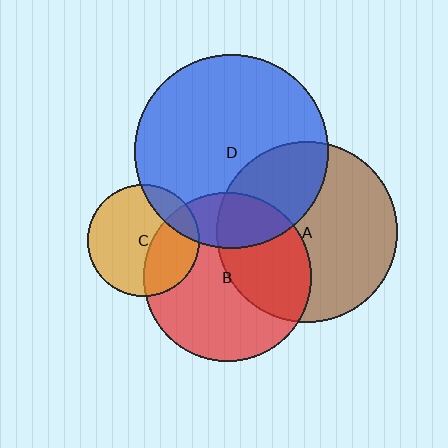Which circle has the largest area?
Circle D (blue).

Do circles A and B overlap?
Yes.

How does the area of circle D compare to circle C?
Approximately 3.0 times.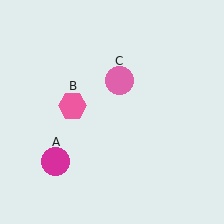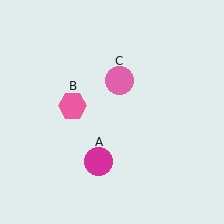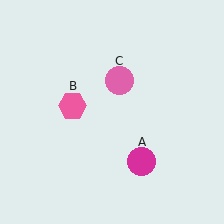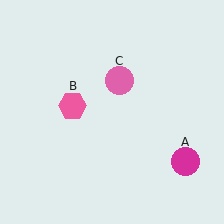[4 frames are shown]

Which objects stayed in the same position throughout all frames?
Pink hexagon (object B) and pink circle (object C) remained stationary.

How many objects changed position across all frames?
1 object changed position: magenta circle (object A).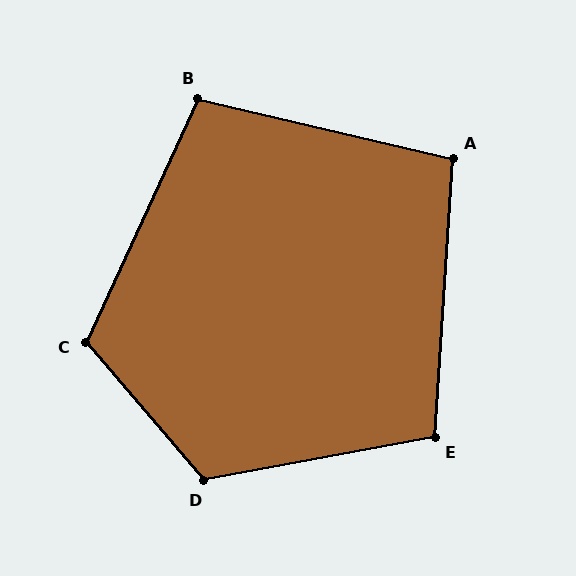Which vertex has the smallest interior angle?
A, at approximately 99 degrees.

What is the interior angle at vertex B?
Approximately 102 degrees (obtuse).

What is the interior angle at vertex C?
Approximately 115 degrees (obtuse).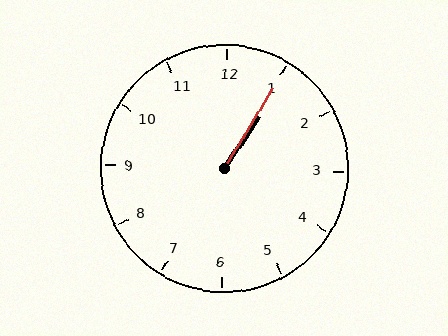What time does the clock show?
1:05.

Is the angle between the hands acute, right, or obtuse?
It is acute.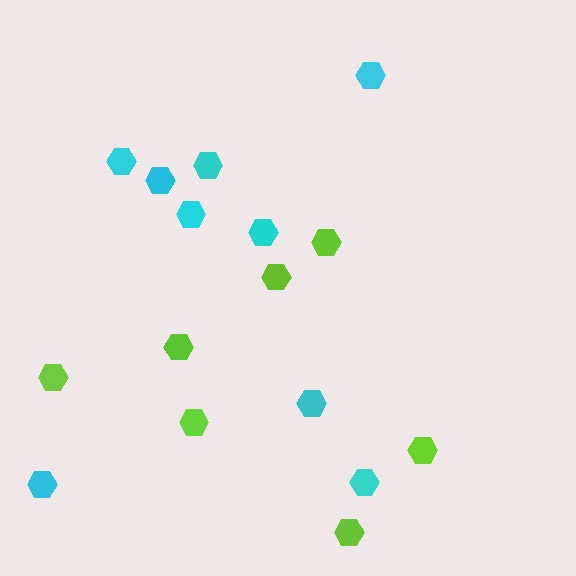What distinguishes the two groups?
There are 2 groups: one group of lime hexagons (7) and one group of cyan hexagons (9).